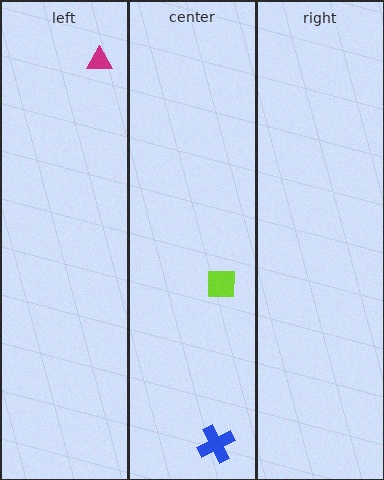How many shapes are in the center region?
2.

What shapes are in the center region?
The lime square, the blue cross.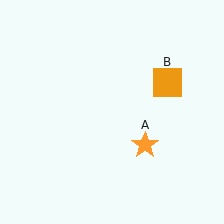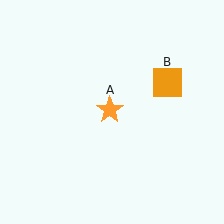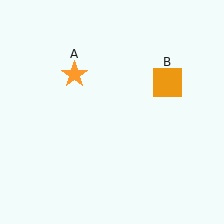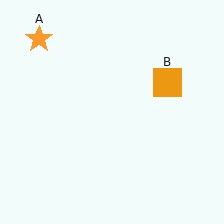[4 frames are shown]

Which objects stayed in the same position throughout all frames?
Orange square (object B) remained stationary.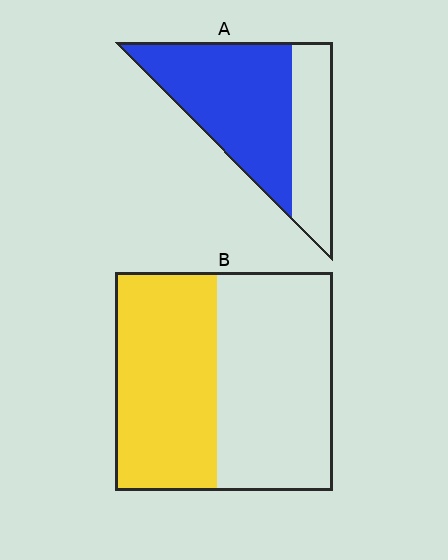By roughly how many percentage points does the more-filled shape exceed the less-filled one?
By roughly 20 percentage points (A over B).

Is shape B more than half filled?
Roughly half.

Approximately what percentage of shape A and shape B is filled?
A is approximately 65% and B is approximately 45%.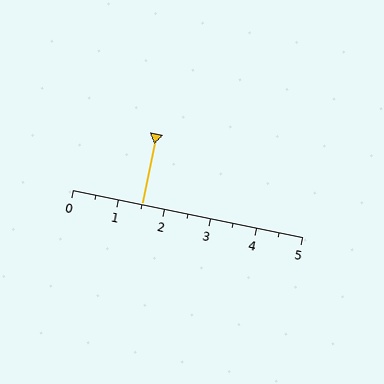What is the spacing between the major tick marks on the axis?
The major ticks are spaced 1 apart.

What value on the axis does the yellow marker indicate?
The marker indicates approximately 1.5.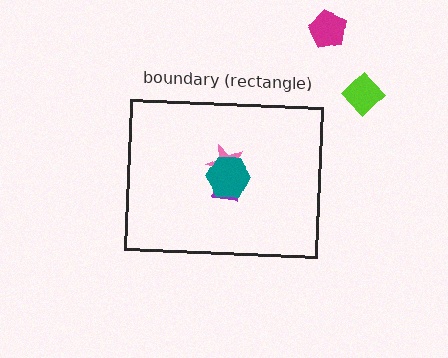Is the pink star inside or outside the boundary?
Inside.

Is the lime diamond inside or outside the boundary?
Outside.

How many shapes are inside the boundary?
3 inside, 2 outside.